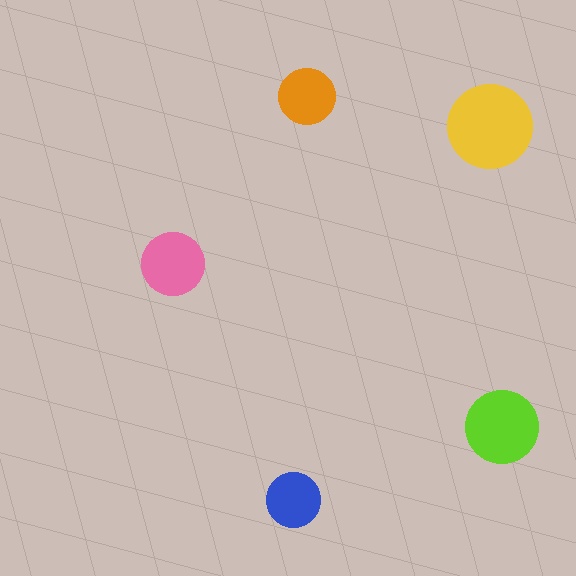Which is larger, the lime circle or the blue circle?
The lime one.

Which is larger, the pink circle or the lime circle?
The lime one.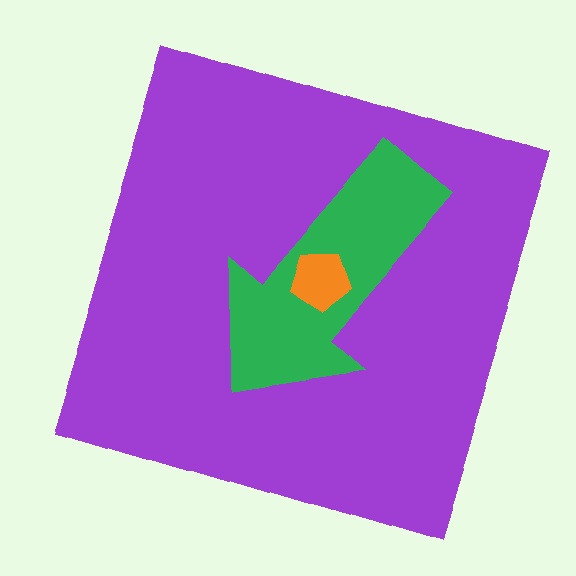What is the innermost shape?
The orange pentagon.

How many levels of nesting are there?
3.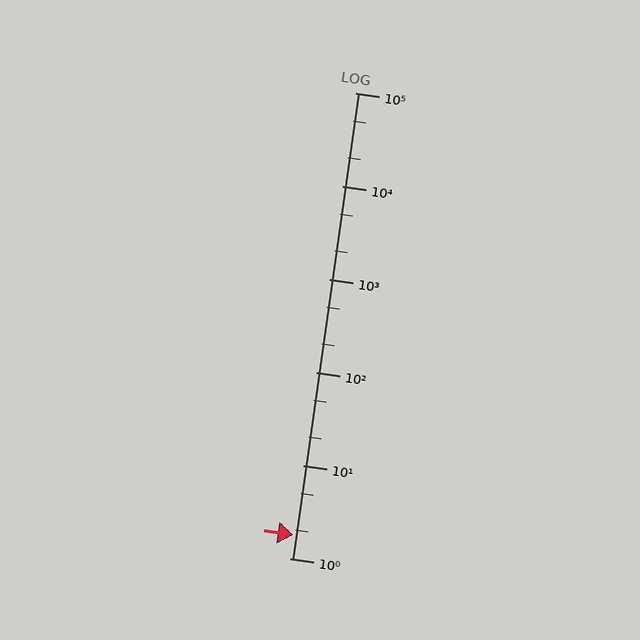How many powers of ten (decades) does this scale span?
The scale spans 5 decades, from 1 to 100000.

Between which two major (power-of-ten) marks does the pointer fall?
The pointer is between 1 and 10.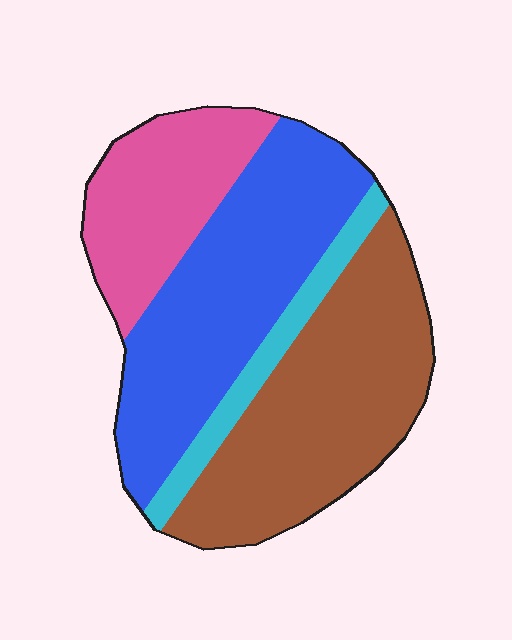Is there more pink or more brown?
Brown.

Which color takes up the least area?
Cyan, at roughly 10%.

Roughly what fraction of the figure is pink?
Pink covers 20% of the figure.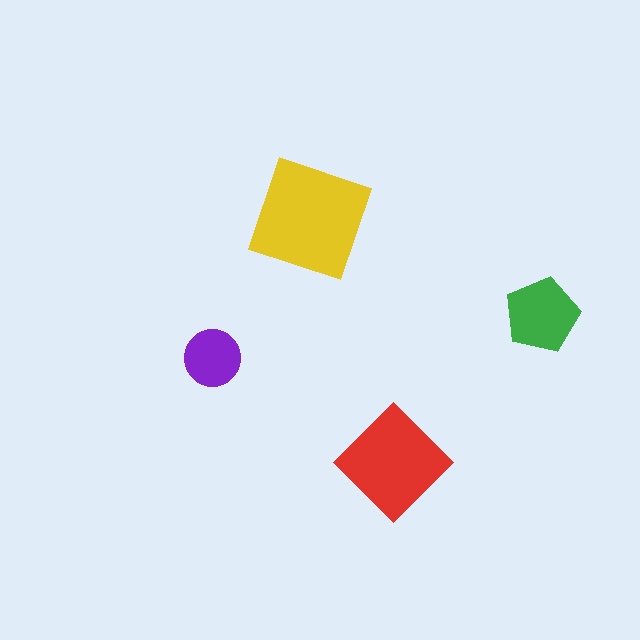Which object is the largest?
The yellow square.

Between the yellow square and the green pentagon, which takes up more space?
The yellow square.